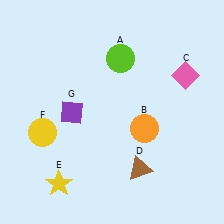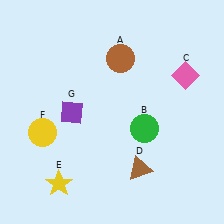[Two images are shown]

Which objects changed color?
A changed from lime to brown. B changed from orange to green.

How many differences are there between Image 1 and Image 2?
There are 2 differences between the two images.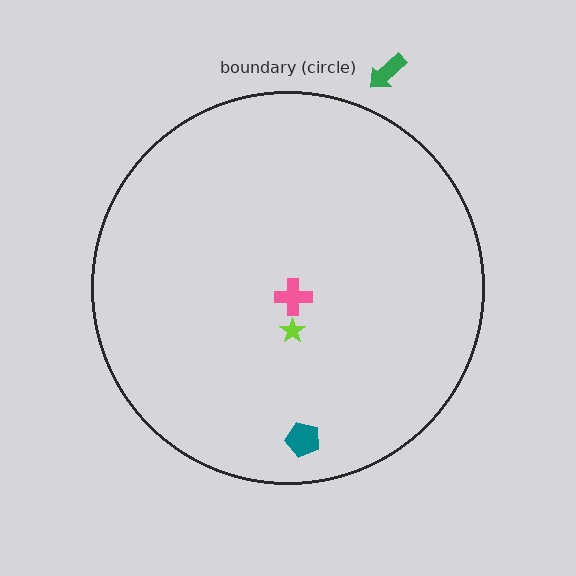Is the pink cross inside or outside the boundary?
Inside.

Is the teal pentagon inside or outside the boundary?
Inside.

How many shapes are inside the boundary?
3 inside, 1 outside.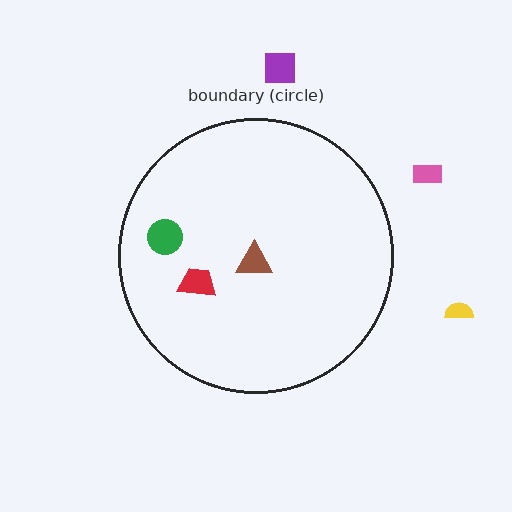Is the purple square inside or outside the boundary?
Outside.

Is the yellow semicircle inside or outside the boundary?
Outside.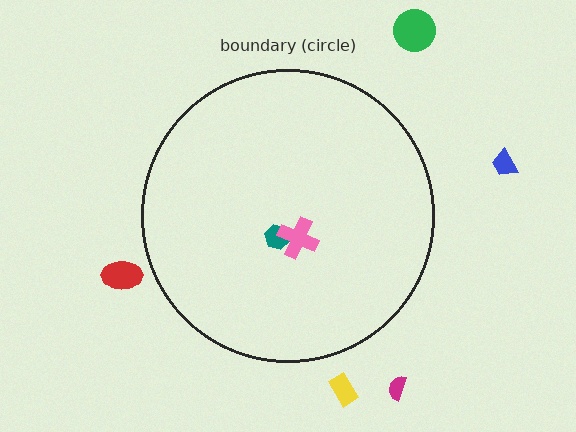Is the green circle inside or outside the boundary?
Outside.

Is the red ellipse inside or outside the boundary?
Outside.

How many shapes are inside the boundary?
2 inside, 5 outside.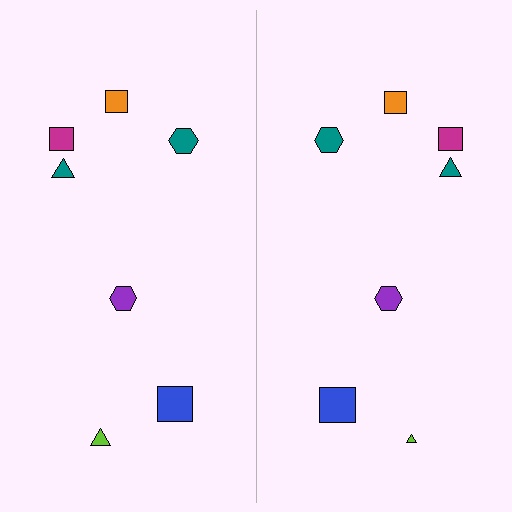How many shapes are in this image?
There are 14 shapes in this image.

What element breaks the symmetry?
The lime triangle on the right side has a different size than its mirror counterpart.